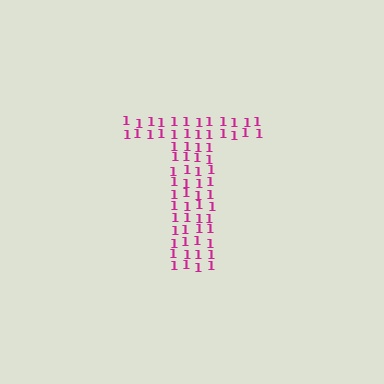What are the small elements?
The small elements are digit 1's.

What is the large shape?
The large shape is the letter T.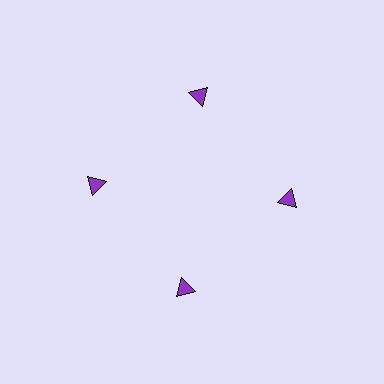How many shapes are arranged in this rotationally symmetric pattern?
There are 4 shapes, arranged in 4 groups of 1.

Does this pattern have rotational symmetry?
Yes, this pattern has 4-fold rotational symmetry. It looks the same after rotating 90 degrees around the center.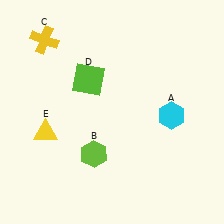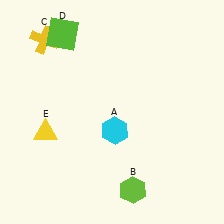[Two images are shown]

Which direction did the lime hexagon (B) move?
The lime hexagon (B) moved right.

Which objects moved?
The objects that moved are: the cyan hexagon (A), the lime hexagon (B), the lime square (D).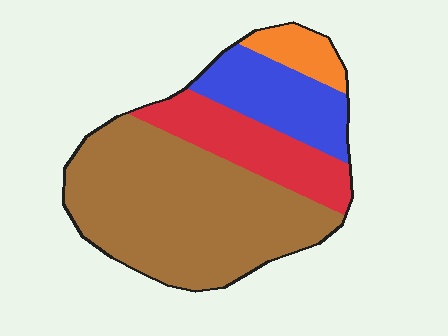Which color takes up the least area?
Orange, at roughly 5%.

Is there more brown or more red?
Brown.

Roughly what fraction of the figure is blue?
Blue covers roughly 20% of the figure.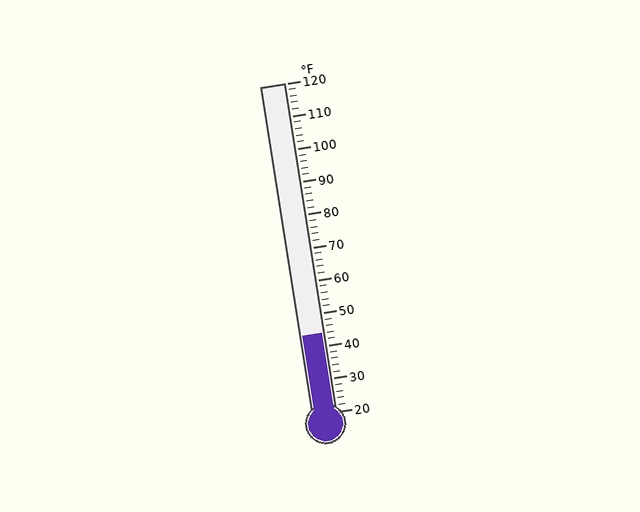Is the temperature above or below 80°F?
The temperature is below 80°F.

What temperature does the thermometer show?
The thermometer shows approximately 44°F.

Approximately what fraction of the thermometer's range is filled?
The thermometer is filled to approximately 25% of its range.